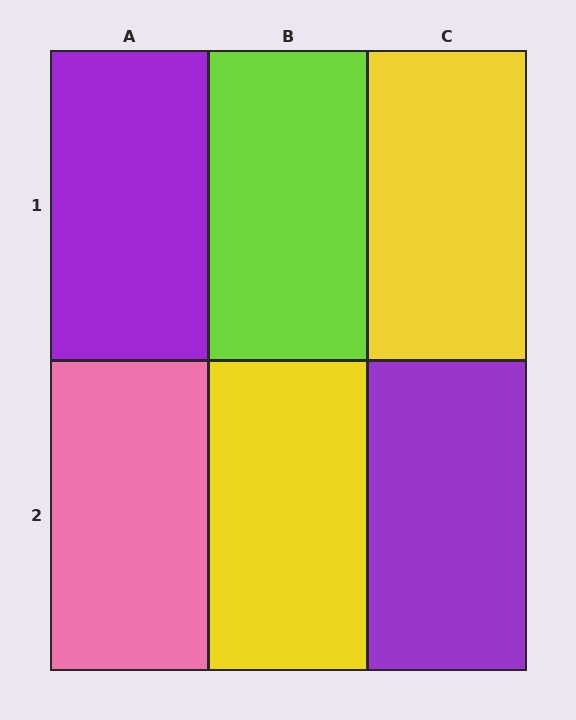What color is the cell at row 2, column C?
Purple.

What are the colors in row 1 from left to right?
Purple, lime, yellow.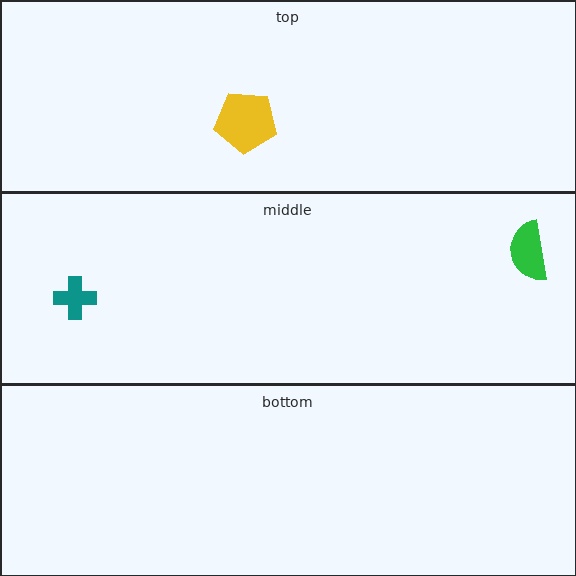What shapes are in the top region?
The yellow pentagon.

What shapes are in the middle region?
The teal cross, the green semicircle.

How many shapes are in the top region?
1.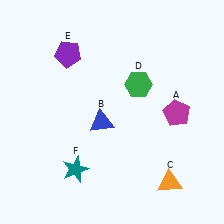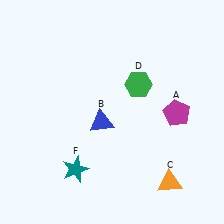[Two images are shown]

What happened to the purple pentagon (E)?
The purple pentagon (E) was removed in Image 2. It was in the top-left area of Image 1.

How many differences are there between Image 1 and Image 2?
There is 1 difference between the two images.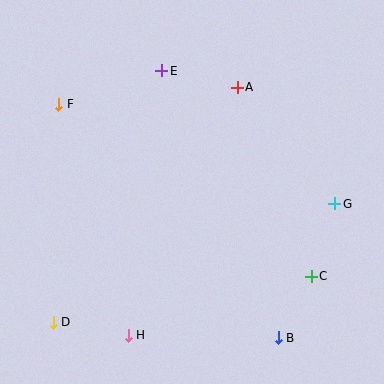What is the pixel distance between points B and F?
The distance between B and F is 320 pixels.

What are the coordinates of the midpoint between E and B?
The midpoint between E and B is at (220, 204).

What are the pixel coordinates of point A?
Point A is at (237, 87).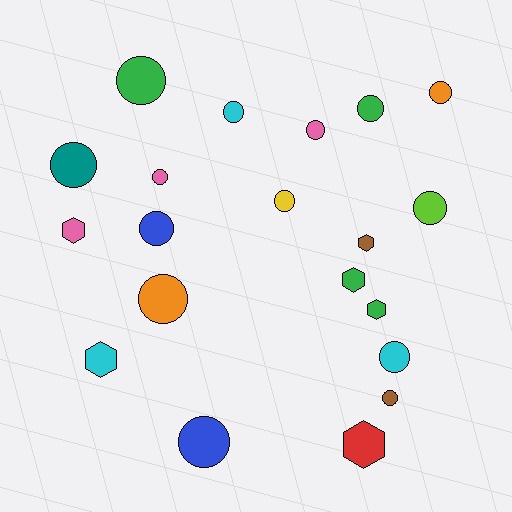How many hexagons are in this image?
There are 6 hexagons.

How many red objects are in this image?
There is 1 red object.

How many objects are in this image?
There are 20 objects.